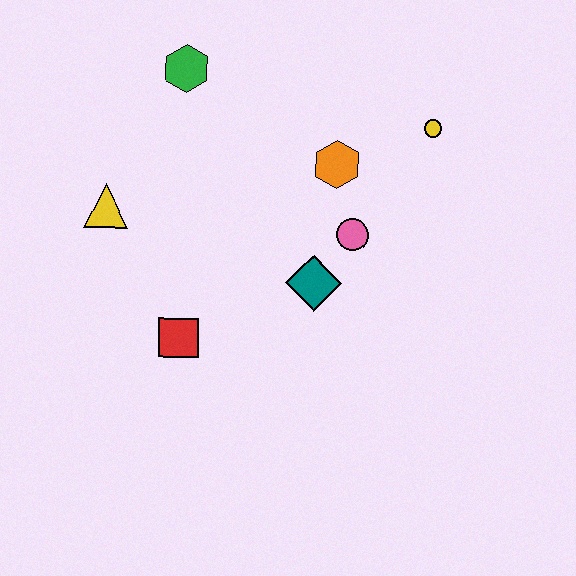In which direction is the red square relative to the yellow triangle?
The red square is below the yellow triangle.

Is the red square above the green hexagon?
No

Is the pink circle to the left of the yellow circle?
Yes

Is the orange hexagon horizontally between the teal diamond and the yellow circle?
Yes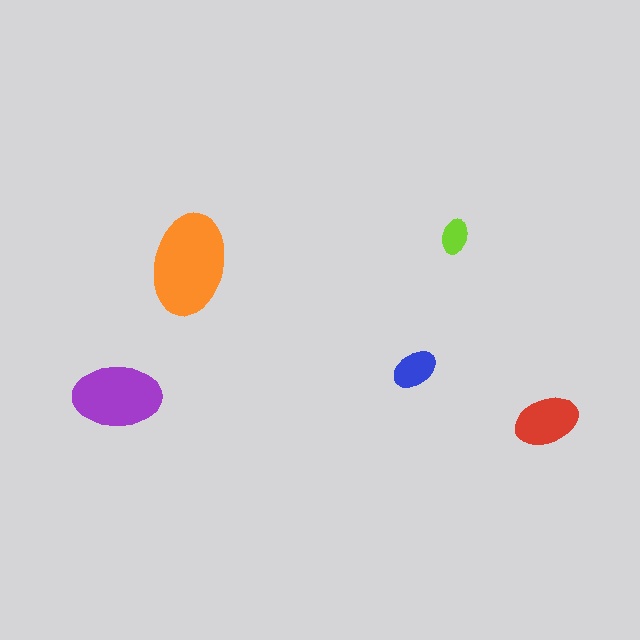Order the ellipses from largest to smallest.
the orange one, the purple one, the red one, the blue one, the lime one.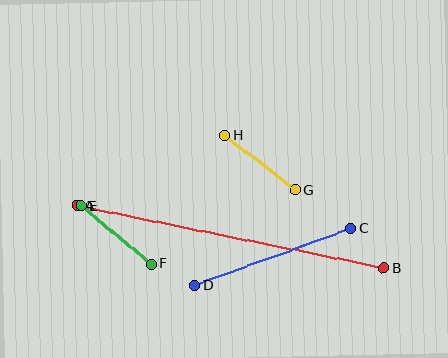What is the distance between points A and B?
The distance is approximately 313 pixels.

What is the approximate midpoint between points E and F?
The midpoint is at approximately (116, 235) pixels.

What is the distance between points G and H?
The distance is approximately 90 pixels.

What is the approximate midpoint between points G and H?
The midpoint is at approximately (260, 163) pixels.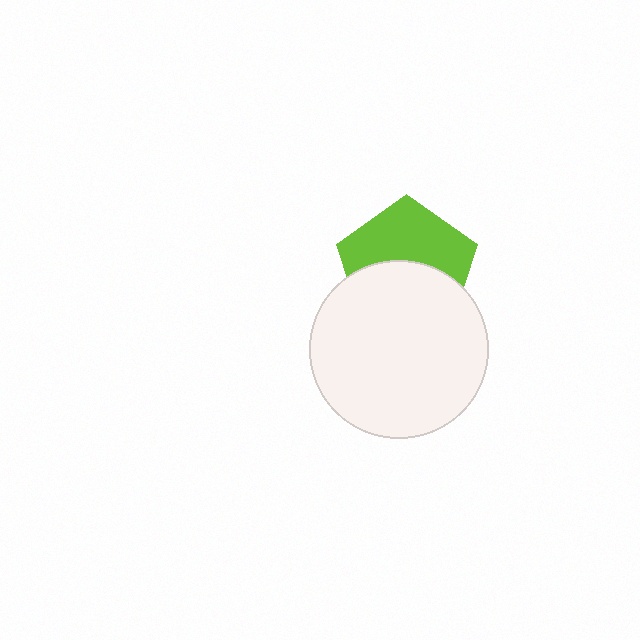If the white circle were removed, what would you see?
You would see the complete lime pentagon.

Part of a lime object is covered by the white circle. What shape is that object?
It is a pentagon.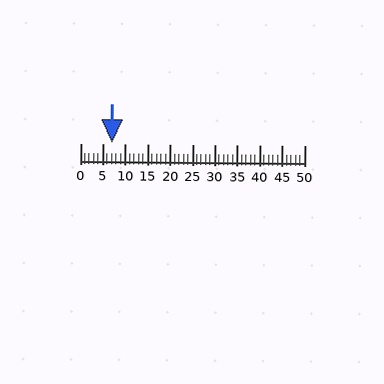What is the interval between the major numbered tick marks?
The major tick marks are spaced 5 units apart.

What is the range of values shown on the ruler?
The ruler shows values from 0 to 50.